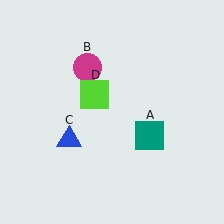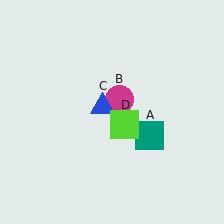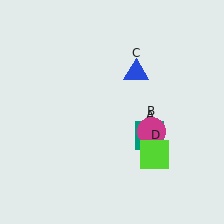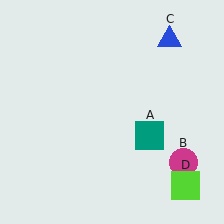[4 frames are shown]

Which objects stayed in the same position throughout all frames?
Teal square (object A) remained stationary.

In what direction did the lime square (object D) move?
The lime square (object D) moved down and to the right.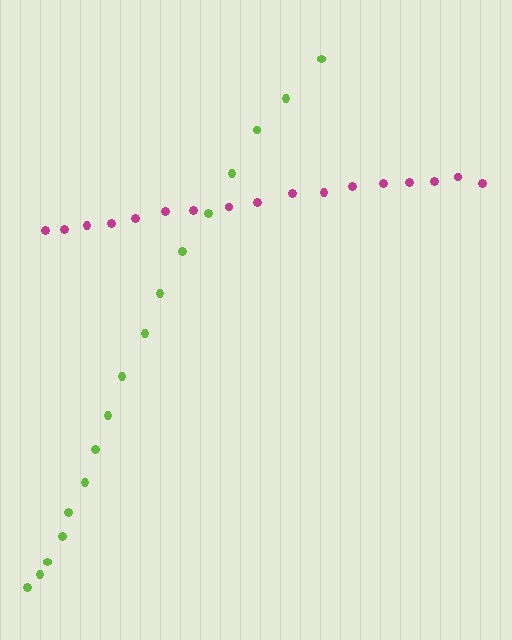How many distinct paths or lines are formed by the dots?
There are 2 distinct paths.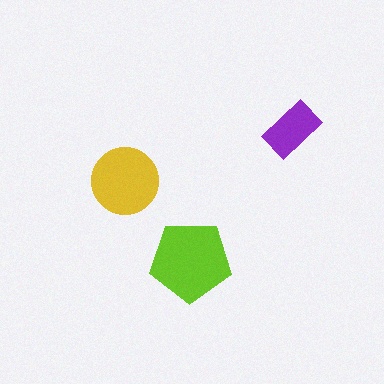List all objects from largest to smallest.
The lime pentagon, the yellow circle, the purple rectangle.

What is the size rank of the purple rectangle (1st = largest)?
3rd.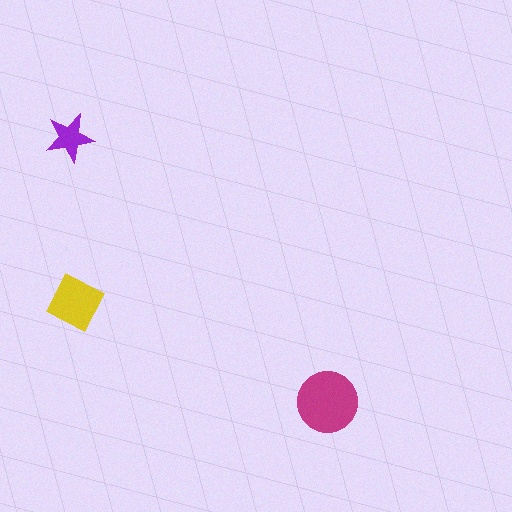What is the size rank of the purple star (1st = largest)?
3rd.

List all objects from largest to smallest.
The magenta circle, the yellow diamond, the purple star.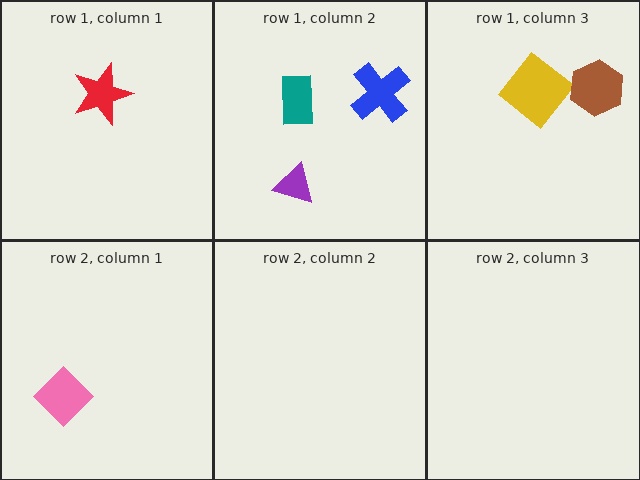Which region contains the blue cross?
The row 1, column 2 region.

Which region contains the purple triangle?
The row 1, column 2 region.